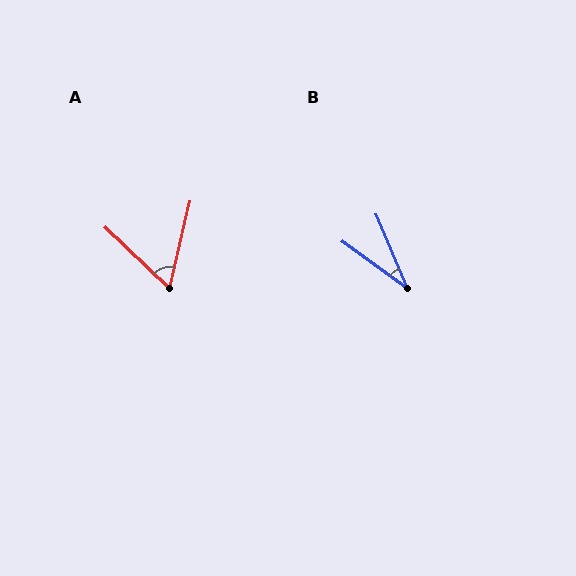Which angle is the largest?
A, at approximately 60 degrees.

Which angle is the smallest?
B, at approximately 32 degrees.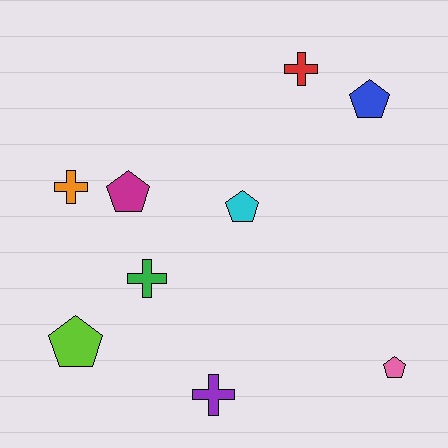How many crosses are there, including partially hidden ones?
There are 4 crosses.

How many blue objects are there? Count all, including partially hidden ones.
There is 1 blue object.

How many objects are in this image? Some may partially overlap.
There are 9 objects.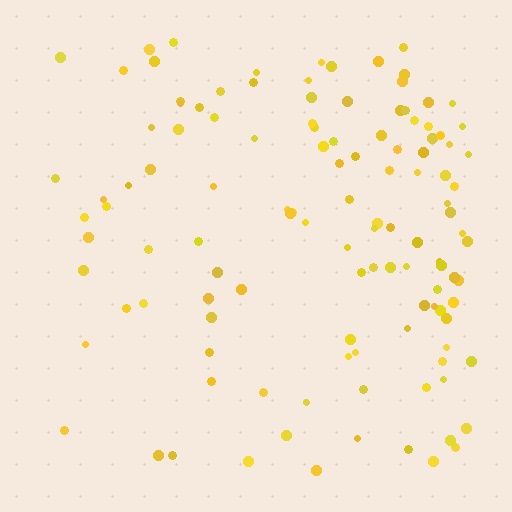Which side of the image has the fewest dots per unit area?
The left.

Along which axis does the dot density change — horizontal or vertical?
Horizontal.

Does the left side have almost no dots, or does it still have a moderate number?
Still a moderate number, just noticeably fewer than the right.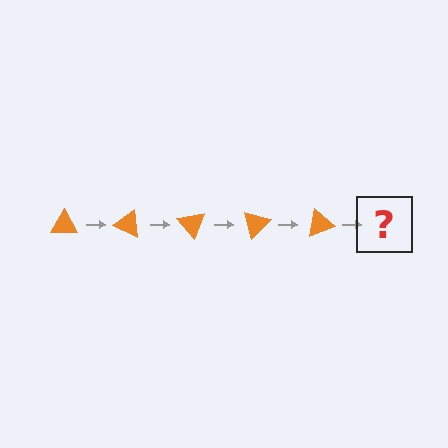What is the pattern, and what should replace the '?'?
The pattern is that the triangle rotates 25 degrees each step. The '?' should be an orange triangle rotated 125 degrees.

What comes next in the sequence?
The next element should be an orange triangle rotated 125 degrees.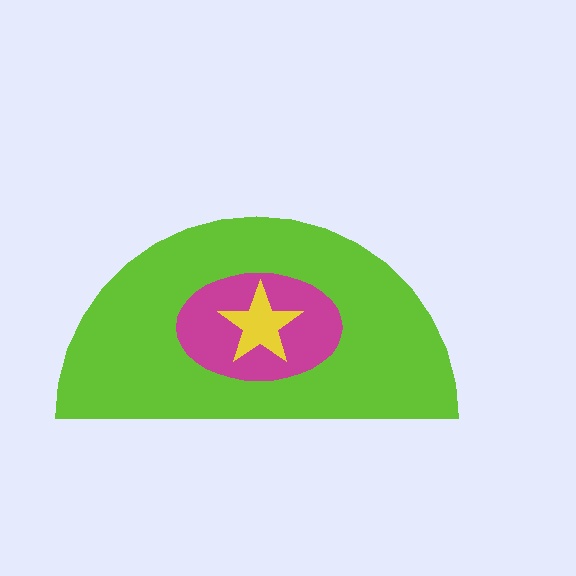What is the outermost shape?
The lime semicircle.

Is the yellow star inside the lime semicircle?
Yes.